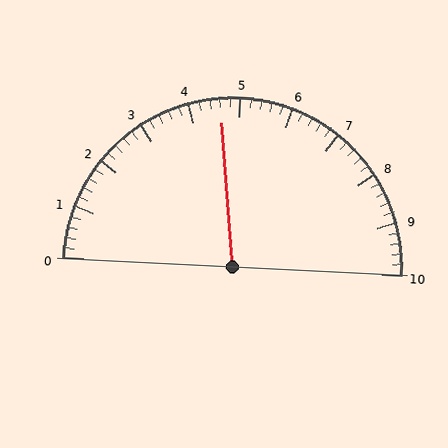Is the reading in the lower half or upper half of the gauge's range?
The reading is in the lower half of the range (0 to 10).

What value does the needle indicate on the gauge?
The needle indicates approximately 4.6.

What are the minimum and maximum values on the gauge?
The gauge ranges from 0 to 10.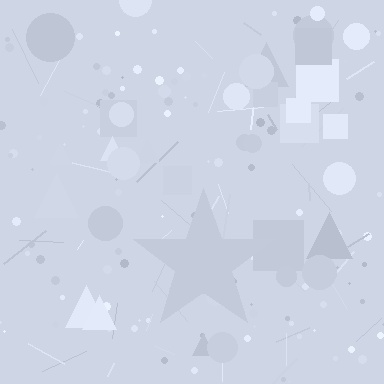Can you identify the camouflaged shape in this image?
The camouflaged shape is a star.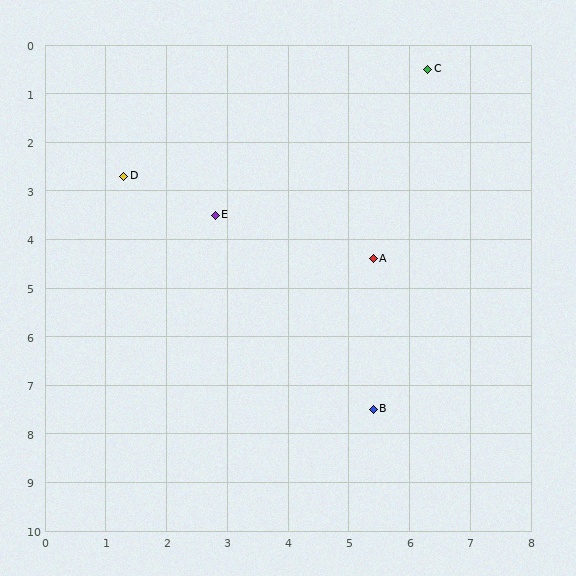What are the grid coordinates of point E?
Point E is at approximately (2.8, 3.5).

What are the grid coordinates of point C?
Point C is at approximately (6.3, 0.5).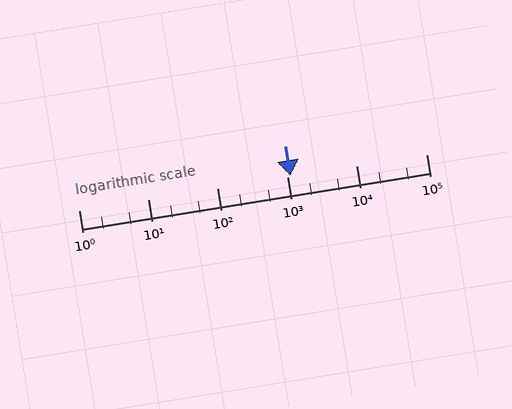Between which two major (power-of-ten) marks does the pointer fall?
The pointer is between 1000 and 10000.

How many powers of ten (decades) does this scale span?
The scale spans 5 decades, from 1 to 100000.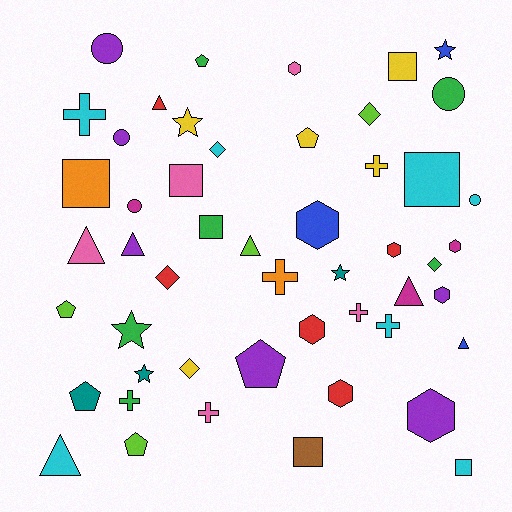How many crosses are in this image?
There are 7 crosses.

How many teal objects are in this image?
There are 3 teal objects.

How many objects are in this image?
There are 50 objects.